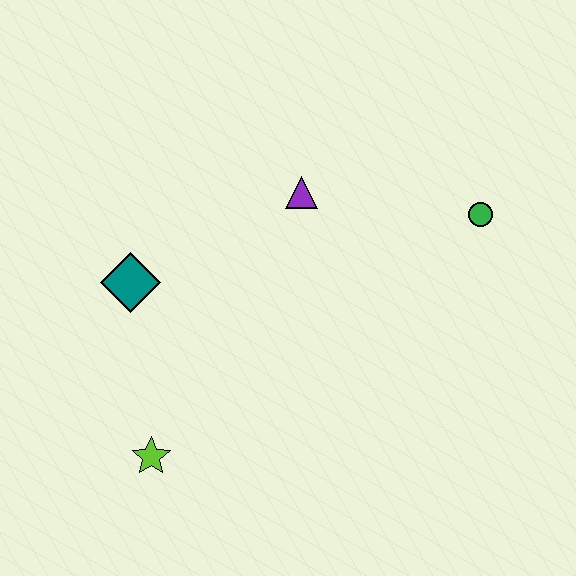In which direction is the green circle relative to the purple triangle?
The green circle is to the right of the purple triangle.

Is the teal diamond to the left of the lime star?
Yes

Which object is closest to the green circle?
The purple triangle is closest to the green circle.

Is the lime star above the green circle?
No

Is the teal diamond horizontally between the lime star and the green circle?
No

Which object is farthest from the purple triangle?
The lime star is farthest from the purple triangle.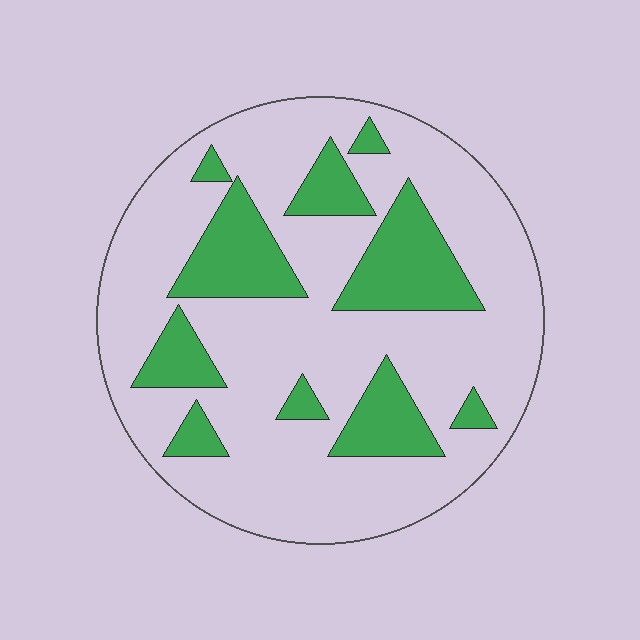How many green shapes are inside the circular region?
10.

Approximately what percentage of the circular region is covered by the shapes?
Approximately 25%.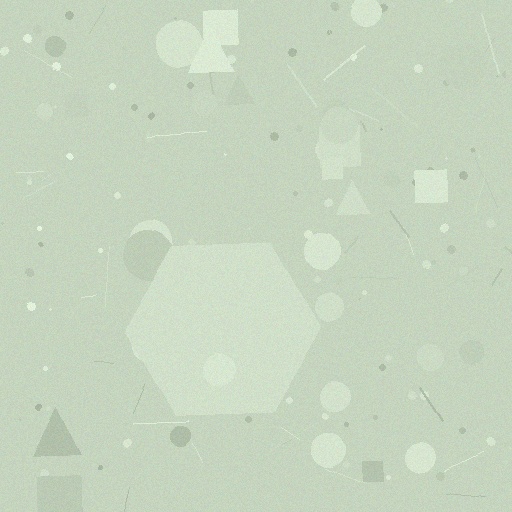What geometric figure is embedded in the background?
A hexagon is embedded in the background.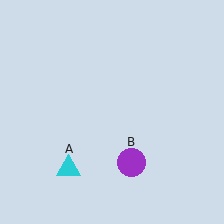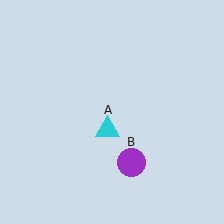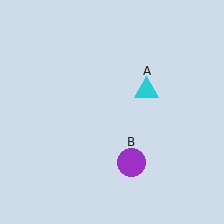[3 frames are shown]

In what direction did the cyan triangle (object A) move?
The cyan triangle (object A) moved up and to the right.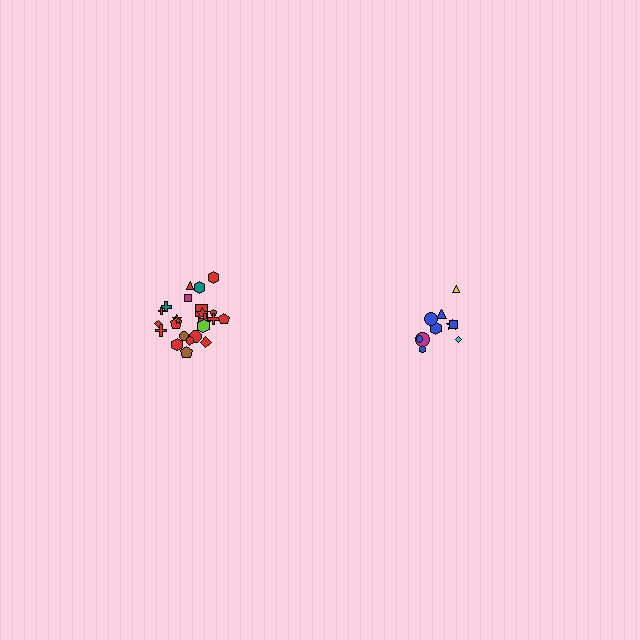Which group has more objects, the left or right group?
The left group.